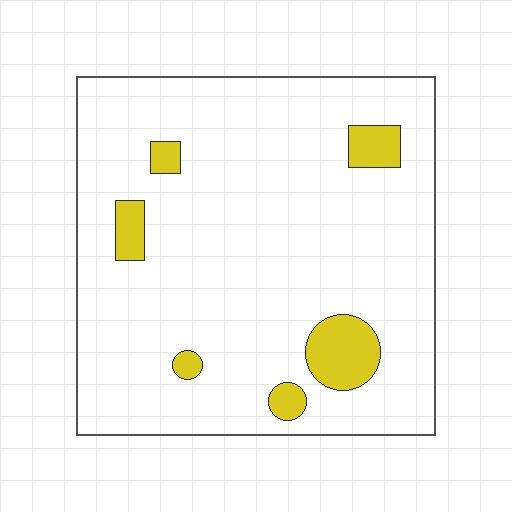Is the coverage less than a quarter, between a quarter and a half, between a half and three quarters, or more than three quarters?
Less than a quarter.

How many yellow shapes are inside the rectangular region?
6.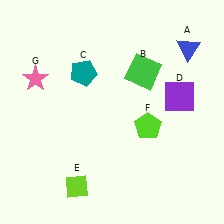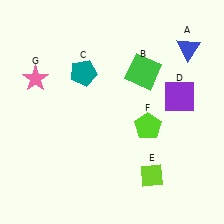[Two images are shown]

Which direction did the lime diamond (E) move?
The lime diamond (E) moved right.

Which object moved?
The lime diamond (E) moved right.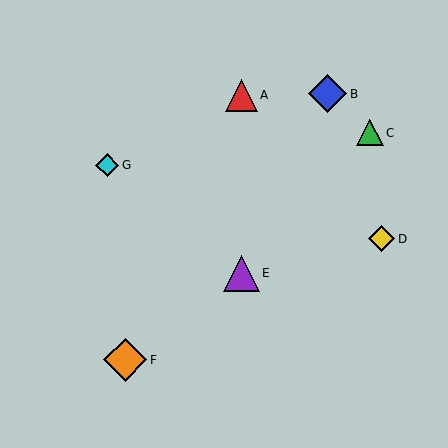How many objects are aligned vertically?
2 objects (A, E) are aligned vertically.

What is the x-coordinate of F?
Object F is at x≈125.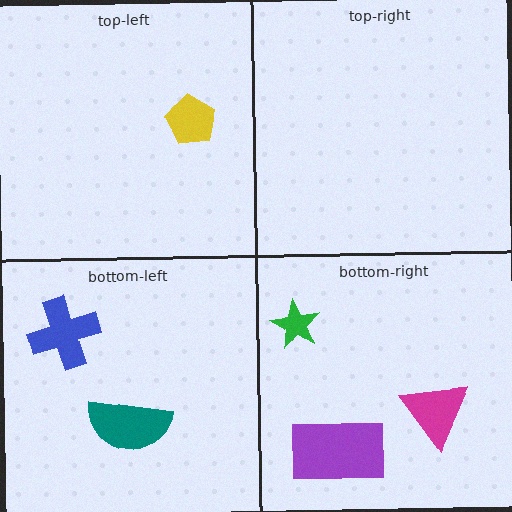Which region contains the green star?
The bottom-right region.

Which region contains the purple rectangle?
The bottom-right region.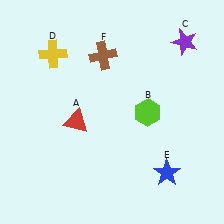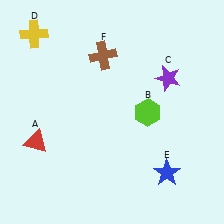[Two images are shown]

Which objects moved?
The objects that moved are: the red triangle (A), the purple star (C), the yellow cross (D).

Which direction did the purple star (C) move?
The purple star (C) moved down.